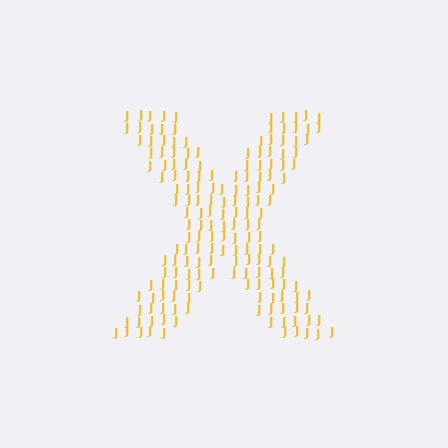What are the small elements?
The small elements are letter J's.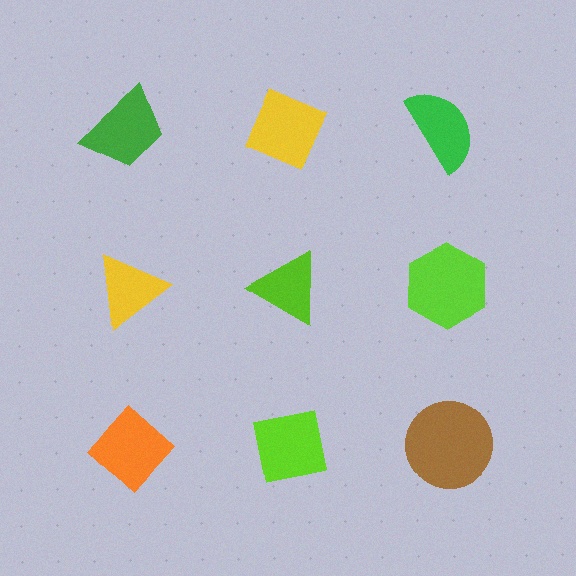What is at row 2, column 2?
A lime triangle.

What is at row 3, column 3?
A brown circle.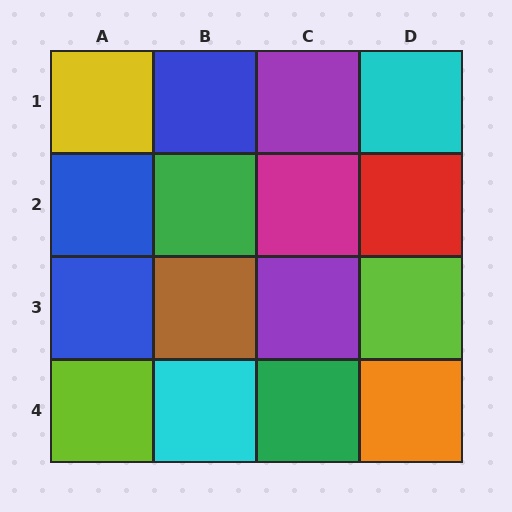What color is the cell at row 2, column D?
Red.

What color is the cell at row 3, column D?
Lime.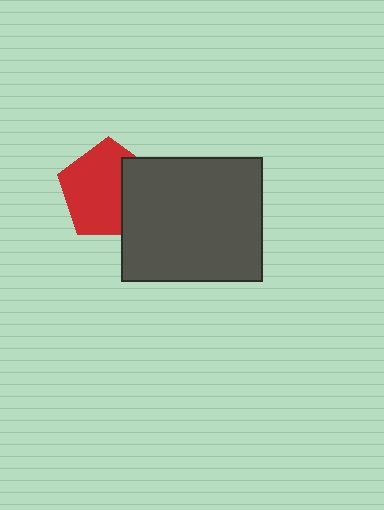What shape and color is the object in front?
The object in front is a dark gray rectangle.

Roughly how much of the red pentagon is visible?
Most of it is visible (roughly 68%).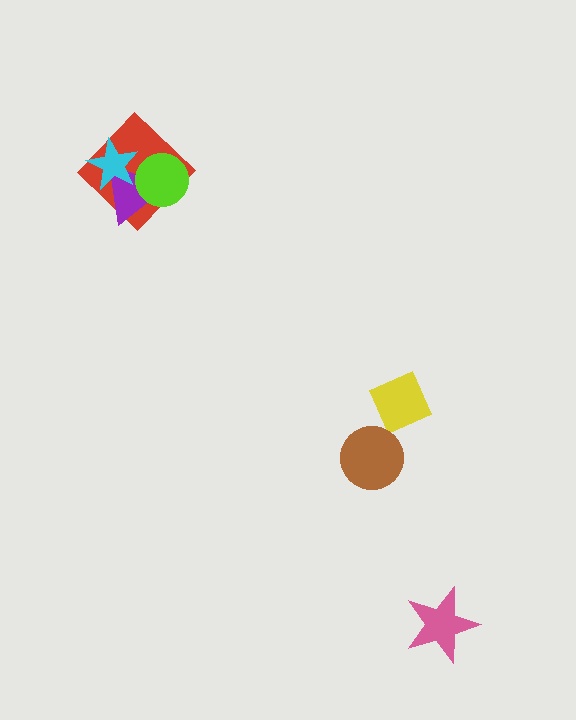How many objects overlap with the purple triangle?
3 objects overlap with the purple triangle.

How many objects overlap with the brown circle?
0 objects overlap with the brown circle.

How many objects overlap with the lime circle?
2 objects overlap with the lime circle.